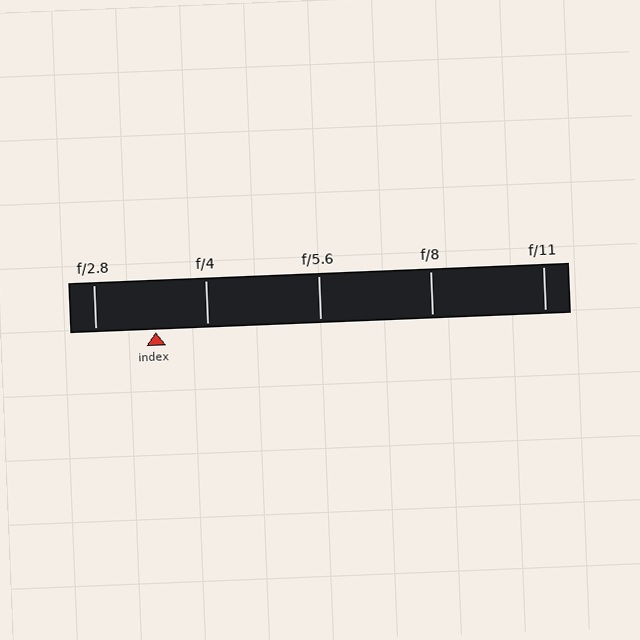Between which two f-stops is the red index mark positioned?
The index mark is between f/2.8 and f/4.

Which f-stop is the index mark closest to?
The index mark is closest to f/4.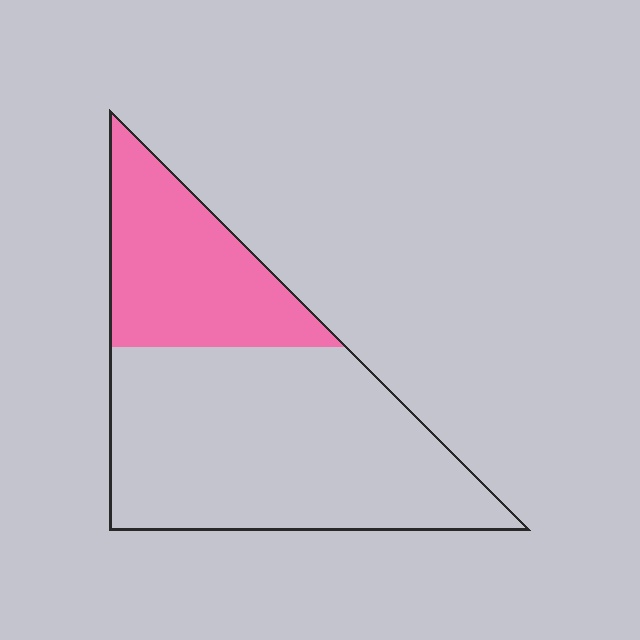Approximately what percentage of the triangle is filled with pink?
Approximately 30%.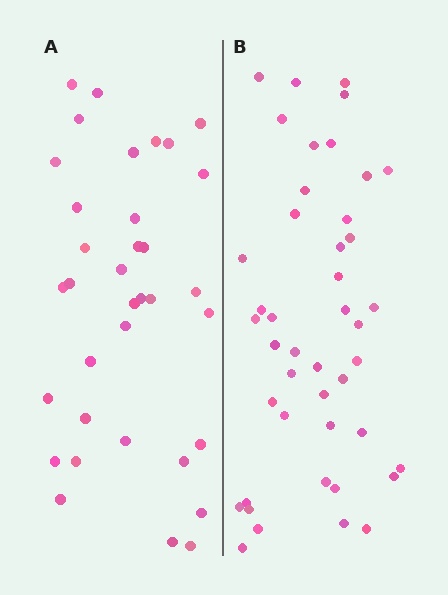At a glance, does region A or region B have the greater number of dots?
Region B (the right region) has more dots.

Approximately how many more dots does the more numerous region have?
Region B has roughly 8 or so more dots than region A.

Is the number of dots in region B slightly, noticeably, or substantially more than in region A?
Region B has noticeably more, but not dramatically so. The ratio is roughly 1.3 to 1.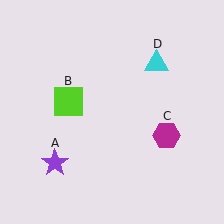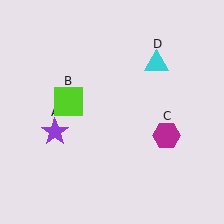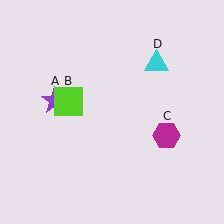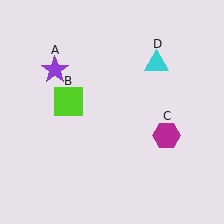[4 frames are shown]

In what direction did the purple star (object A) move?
The purple star (object A) moved up.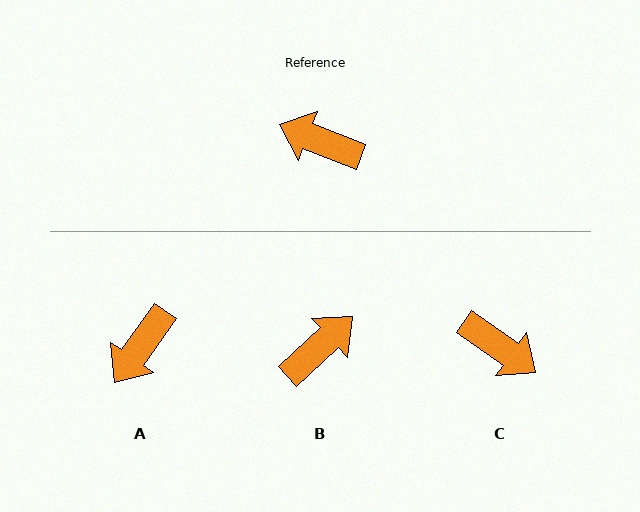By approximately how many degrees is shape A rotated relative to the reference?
Approximately 76 degrees counter-clockwise.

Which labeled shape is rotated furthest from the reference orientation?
C, about 166 degrees away.